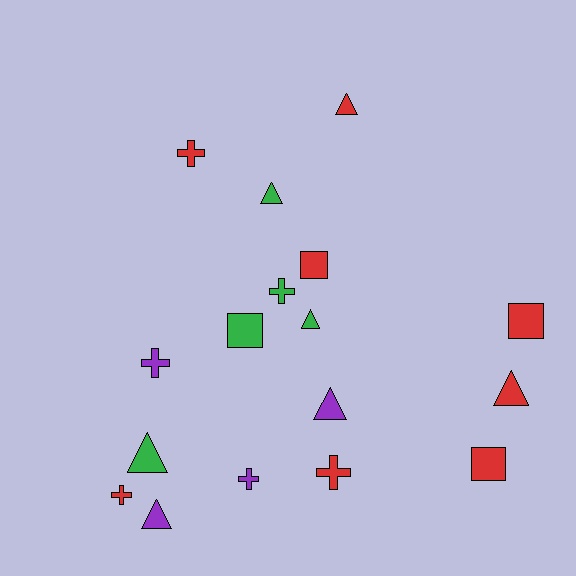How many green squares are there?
There is 1 green square.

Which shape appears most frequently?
Triangle, with 7 objects.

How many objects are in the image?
There are 17 objects.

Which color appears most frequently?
Red, with 8 objects.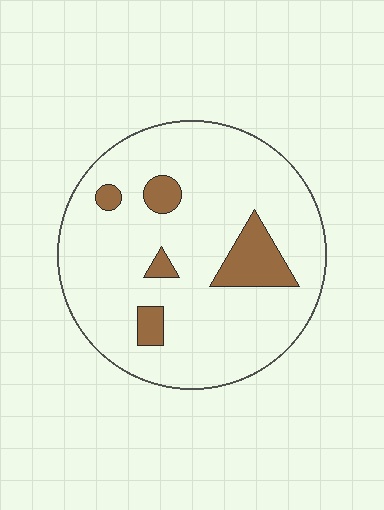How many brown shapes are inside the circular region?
5.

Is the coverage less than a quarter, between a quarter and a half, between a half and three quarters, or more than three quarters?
Less than a quarter.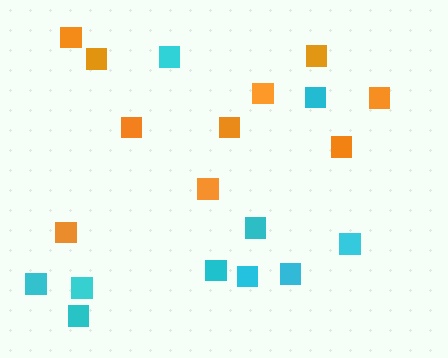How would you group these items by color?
There are 2 groups: one group of cyan squares (10) and one group of orange squares (10).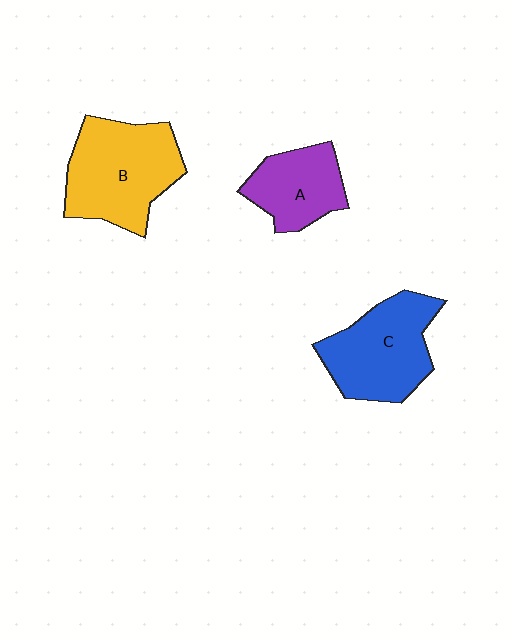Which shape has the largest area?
Shape B (yellow).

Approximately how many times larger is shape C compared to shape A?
Approximately 1.4 times.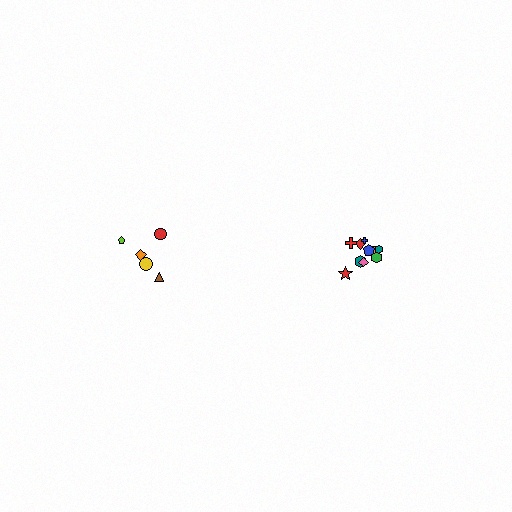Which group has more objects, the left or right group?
The right group.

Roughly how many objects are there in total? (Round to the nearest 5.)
Roughly 15 objects in total.